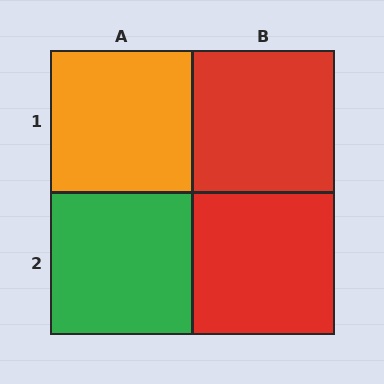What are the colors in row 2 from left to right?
Green, red.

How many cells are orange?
1 cell is orange.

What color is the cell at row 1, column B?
Red.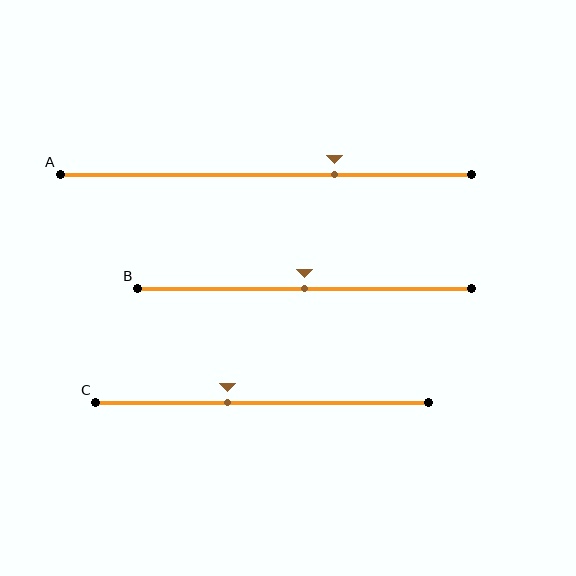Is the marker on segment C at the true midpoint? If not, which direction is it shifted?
No, the marker on segment C is shifted to the left by about 10% of the segment length.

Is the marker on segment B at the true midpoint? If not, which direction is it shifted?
Yes, the marker on segment B is at the true midpoint.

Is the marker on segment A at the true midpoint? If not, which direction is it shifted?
No, the marker on segment A is shifted to the right by about 17% of the segment length.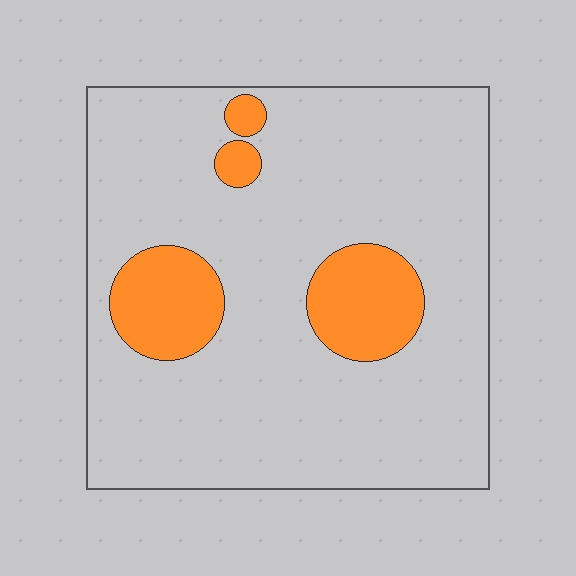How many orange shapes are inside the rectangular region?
4.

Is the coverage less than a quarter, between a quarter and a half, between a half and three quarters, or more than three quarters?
Less than a quarter.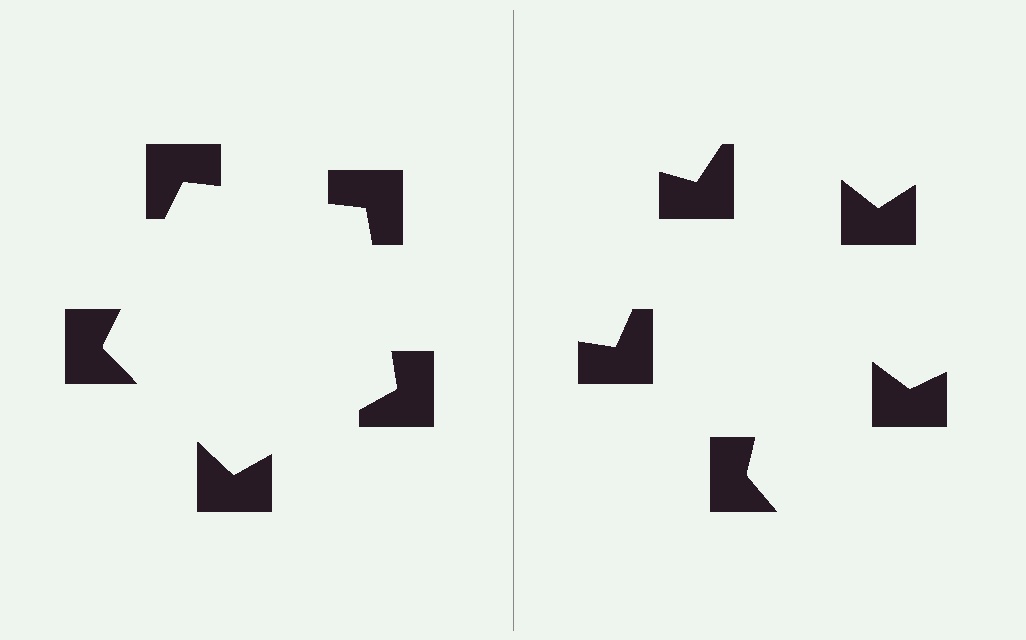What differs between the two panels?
The notched squares are positioned identically on both sides; only the wedge orientations differ. On the left they align to a pentagon; on the right they are misaligned.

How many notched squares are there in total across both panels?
10 — 5 on each side.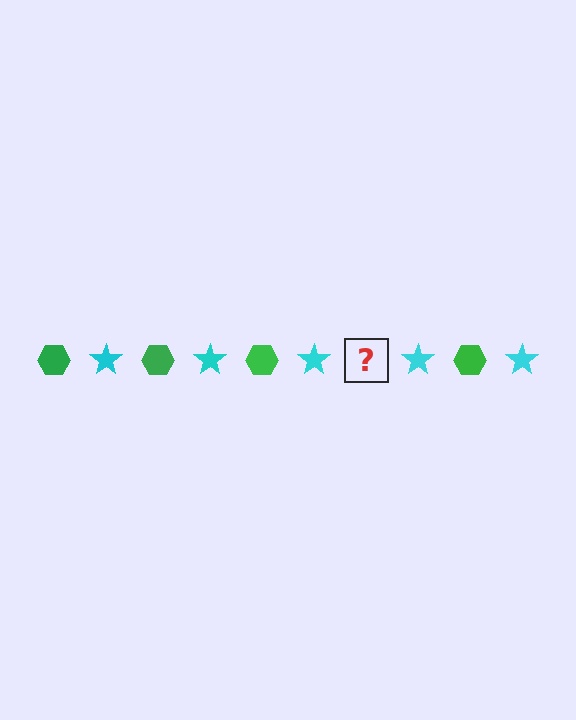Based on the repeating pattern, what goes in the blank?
The blank should be a green hexagon.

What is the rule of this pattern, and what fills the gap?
The rule is that the pattern alternates between green hexagon and cyan star. The gap should be filled with a green hexagon.